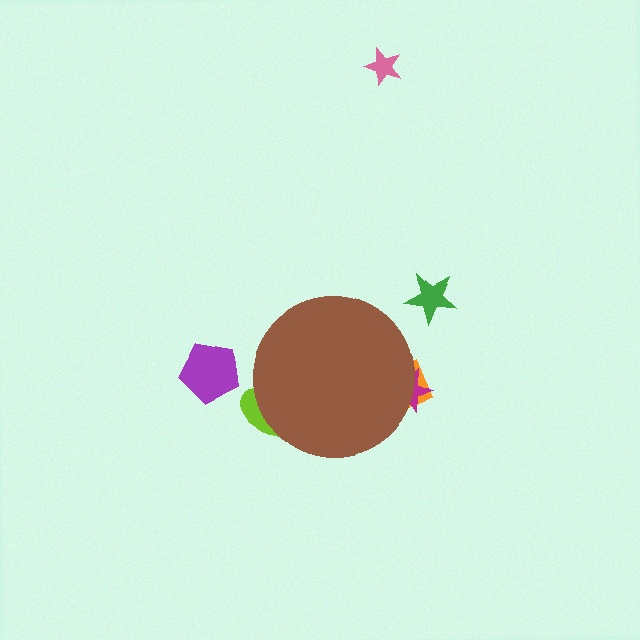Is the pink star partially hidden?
No, the pink star is fully visible.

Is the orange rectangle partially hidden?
Yes, the orange rectangle is partially hidden behind the brown circle.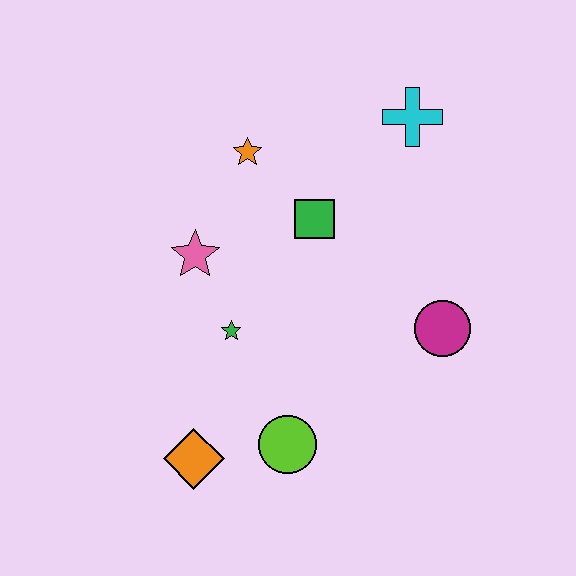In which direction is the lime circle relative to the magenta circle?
The lime circle is to the left of the magenta circle.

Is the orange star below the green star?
No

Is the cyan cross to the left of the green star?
No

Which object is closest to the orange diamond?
The lime circle is closest to the orange diamond.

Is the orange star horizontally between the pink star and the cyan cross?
Yes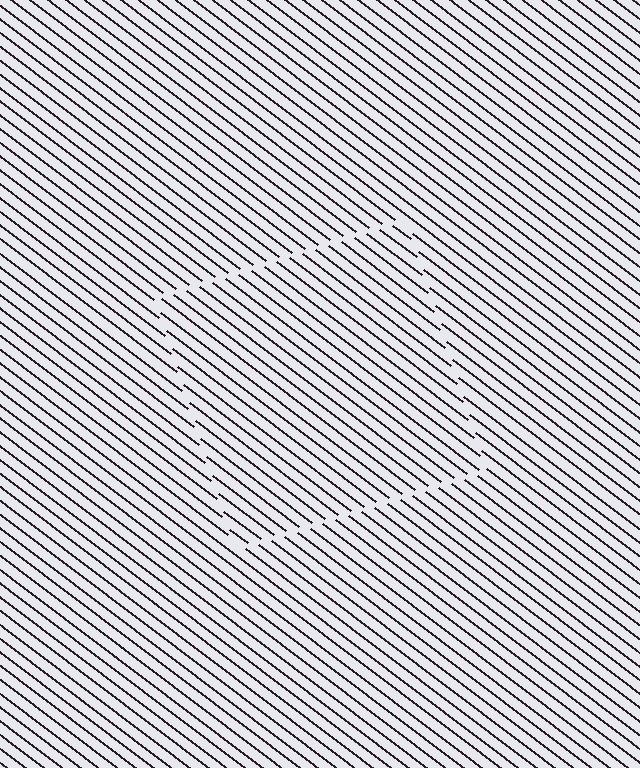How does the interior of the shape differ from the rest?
The interior of the shape contains the same grating, shifted by half a period — the contour is defined by the phase discontinuity where line-ends from the inner and outer gratings abut.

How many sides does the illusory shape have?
4 sides — the line-ends trace a square.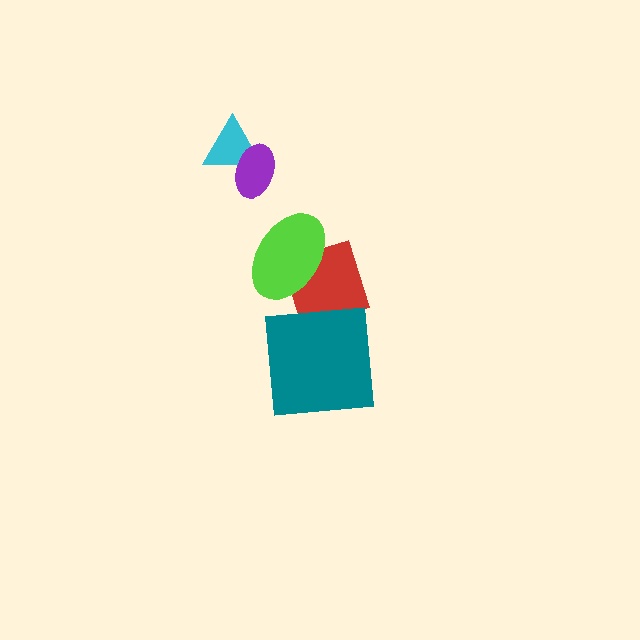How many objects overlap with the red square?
1 object overlaps with the red square.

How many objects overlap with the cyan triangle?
1 object overlaps with the cyan triangle.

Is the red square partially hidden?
Yes, it is partially covered by another shape.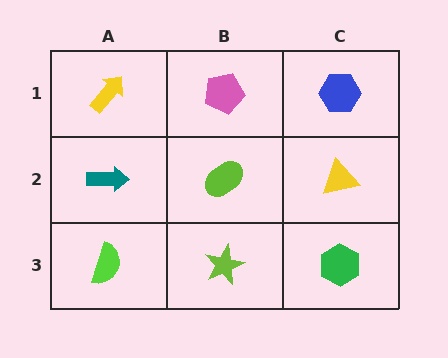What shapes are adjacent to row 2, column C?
A blue hexagon (row 1, column C), a green hexagon (row 3, column C), a lime ellipse (row 2, column B).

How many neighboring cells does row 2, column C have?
3.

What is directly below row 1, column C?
A yellow triangle.